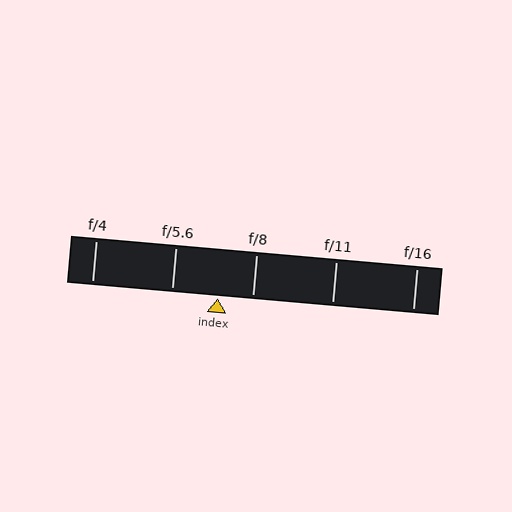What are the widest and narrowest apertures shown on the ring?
The widest aperture shown is f/4 and the narrowest is f/16.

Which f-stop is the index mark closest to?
The index mark is closest to f/8.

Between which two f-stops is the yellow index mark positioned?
The index mark is between f/5.6 and f/8.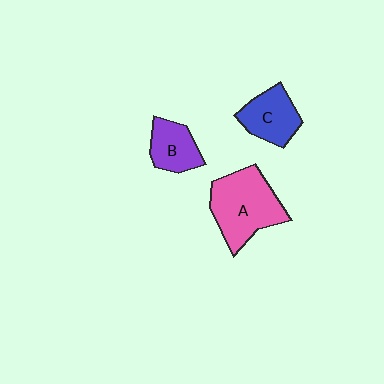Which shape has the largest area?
Shape A (pink).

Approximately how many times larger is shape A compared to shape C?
Approximately 1.6 times.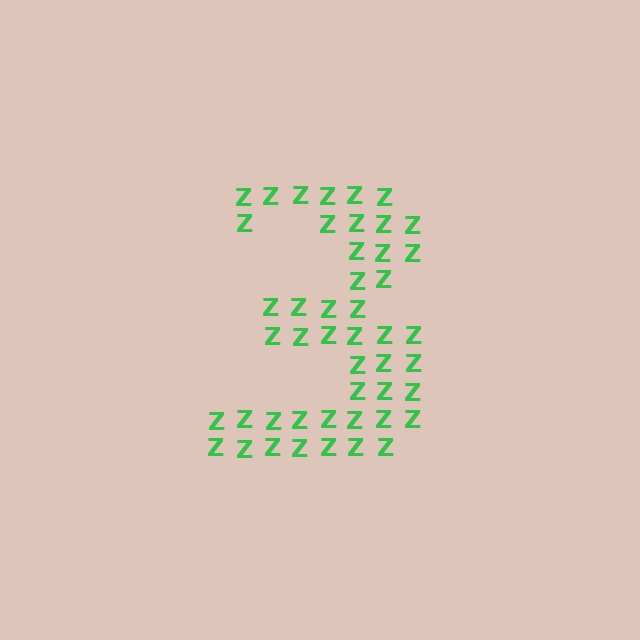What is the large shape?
The large shape is the digit 3.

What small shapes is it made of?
It is made of small letter Z's.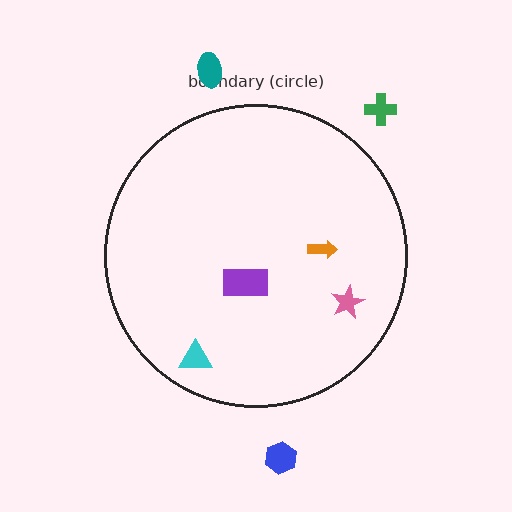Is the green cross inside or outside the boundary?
Outside.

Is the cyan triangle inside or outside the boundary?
Inside.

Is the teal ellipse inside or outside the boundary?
Outside.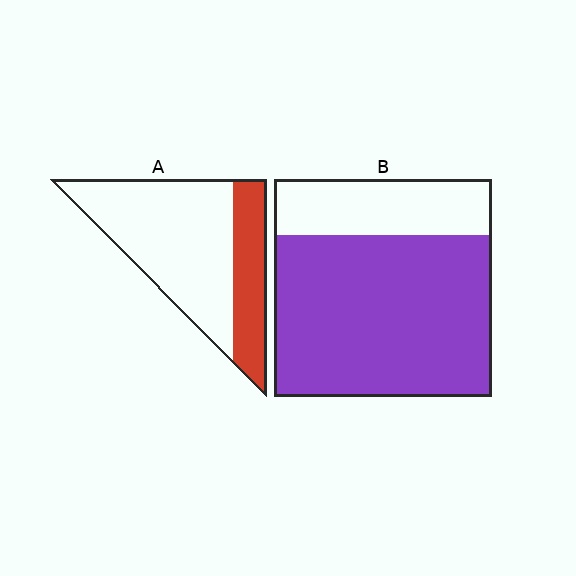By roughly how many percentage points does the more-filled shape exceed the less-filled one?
By roughly 45 percentage points (B over A).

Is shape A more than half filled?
No.